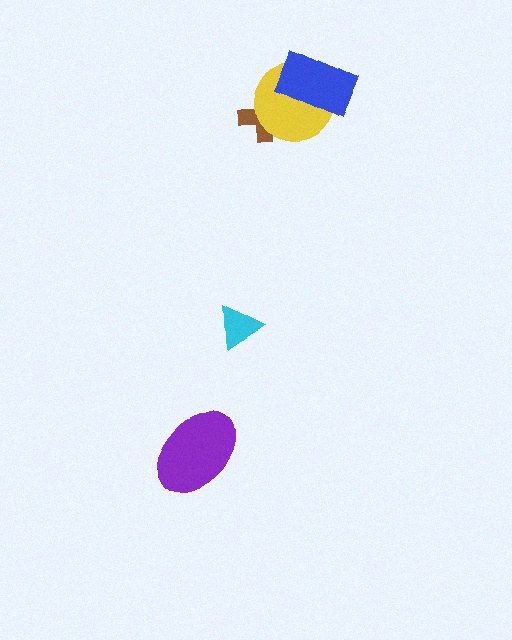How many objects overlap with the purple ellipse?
0 objects overlap with the purple ellipse.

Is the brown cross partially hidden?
Yes, it is partially covered by another shape.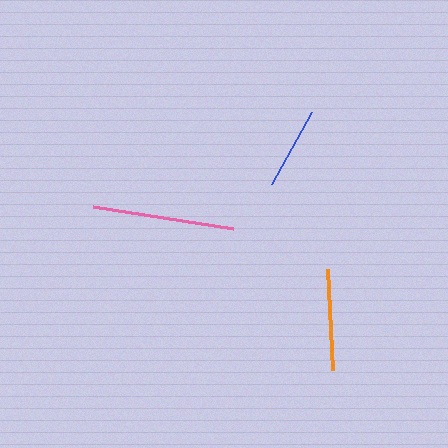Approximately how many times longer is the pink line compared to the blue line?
The pink line is approximately 1.7 times the length of the blue line.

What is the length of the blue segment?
The blue segment is approximately 82 pixels long.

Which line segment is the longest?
The pink line is the longest at approximately 141 pixels.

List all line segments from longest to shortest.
From longest to shortest: pink, orange, blue.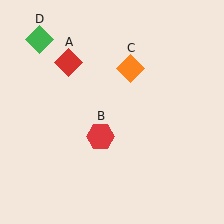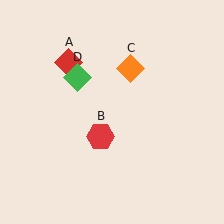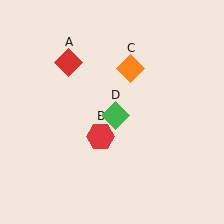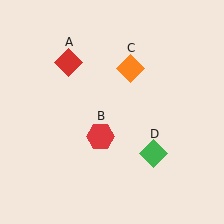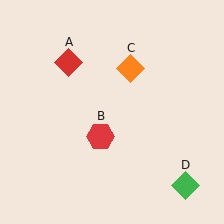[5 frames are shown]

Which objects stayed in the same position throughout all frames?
Red diamond (object A) and red hexagon (object B) and orange diamond (object C) remained stationary.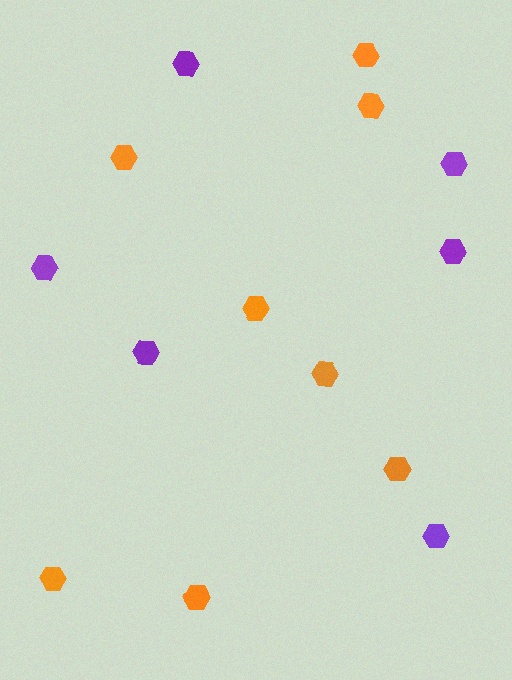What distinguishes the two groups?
There are 2 groups: one group of orange hexagons (8) and one group of purple hexagons (6).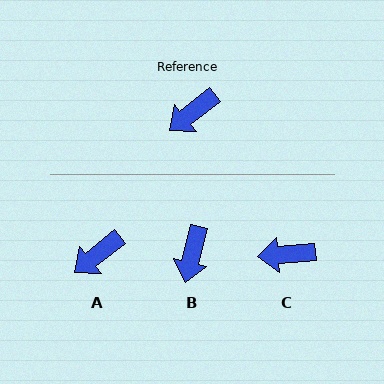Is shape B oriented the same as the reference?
No, it is off by about 38 degrees.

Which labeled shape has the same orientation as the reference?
A.